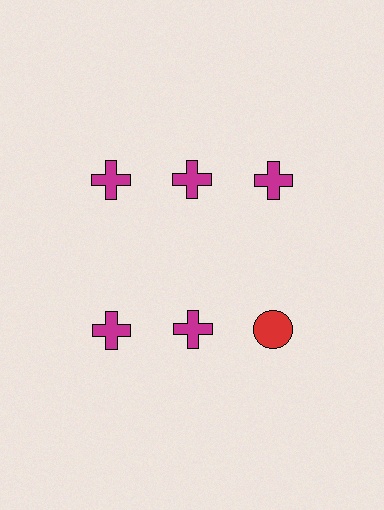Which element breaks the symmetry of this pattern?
The red circle in the second row, center column breaks the symmetry. All other shapes are magenta crosses.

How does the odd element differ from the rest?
It differs in both color (red instead of magenta) and shape (circle instead of cross).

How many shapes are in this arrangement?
There are 6 shapes arranged in a grid pattern.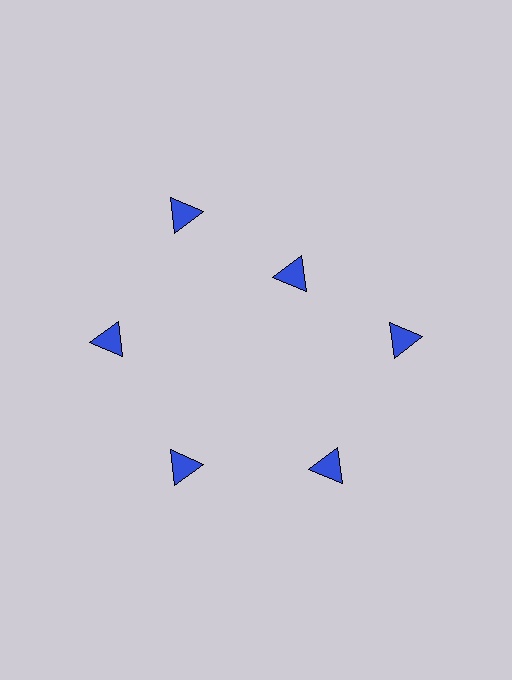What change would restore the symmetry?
The symmetry would be restored by moving it outward, back onto the ring so that all 6 triangles sit at equal angles and equal distance from the center.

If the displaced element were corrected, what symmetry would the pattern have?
It would have 6-fold rotational symmetry — the pattern would map onto itself every 60 degrees.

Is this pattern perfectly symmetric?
No. The 6 blue triangles are arranged in a ring, but one element near the 1 o'clock position is pulled inward toward the center, breaking the 6-fold rotational symmetry.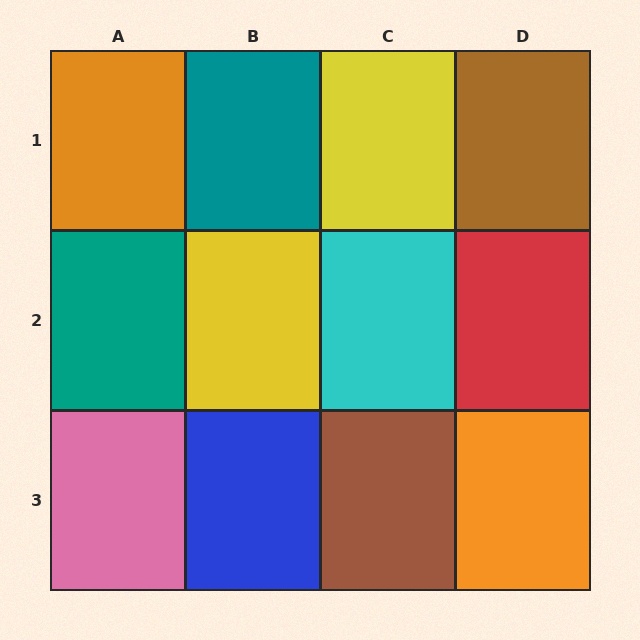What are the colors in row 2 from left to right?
Teal, yellow, cyan, red.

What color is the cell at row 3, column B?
Blue.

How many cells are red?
1 cell is red.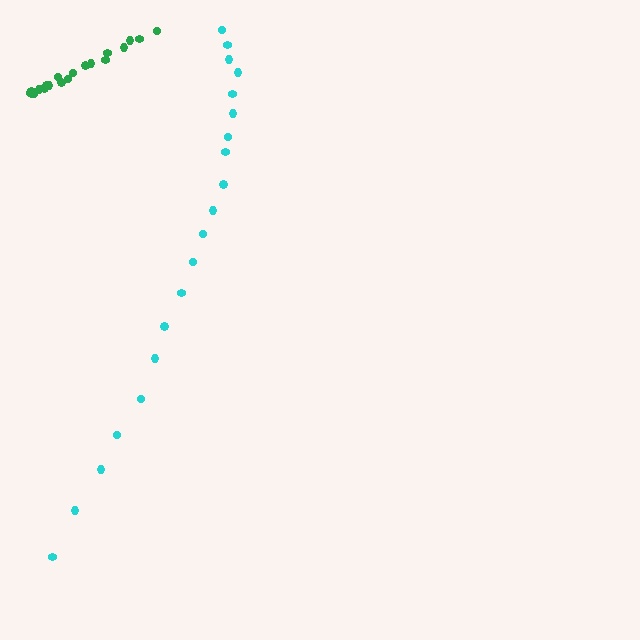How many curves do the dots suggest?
There are 2 distinct paths.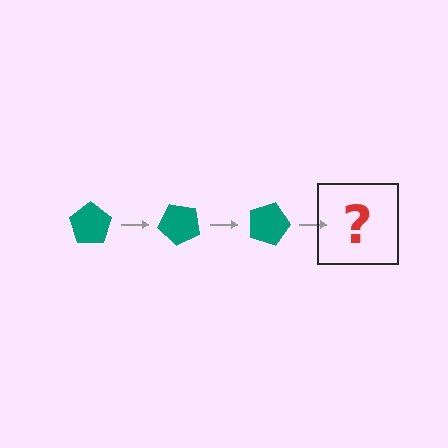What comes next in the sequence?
The next element should be a teal pentagon rotated 135 degrees.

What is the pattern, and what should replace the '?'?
The pattern is that the pentagon rotates 45 degrees each step. The '?' should be a teal pentagon rotated 135 degrees.